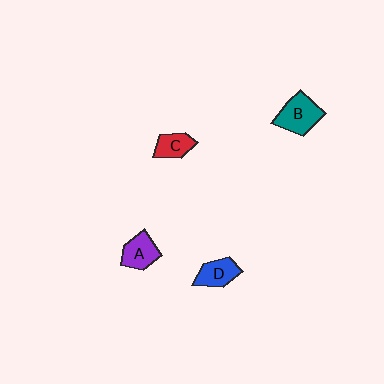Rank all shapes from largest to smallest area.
From largest to smallest: B (teal), A (purple), D (blue), C (red).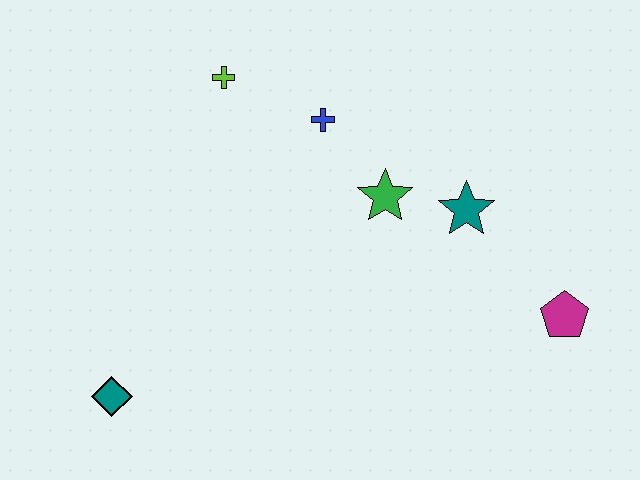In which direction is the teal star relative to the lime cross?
The teal star is to the right of the lime cross.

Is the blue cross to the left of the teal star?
Yes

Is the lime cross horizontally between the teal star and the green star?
No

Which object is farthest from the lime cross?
The magenta pentagon is farthest from the lime cross.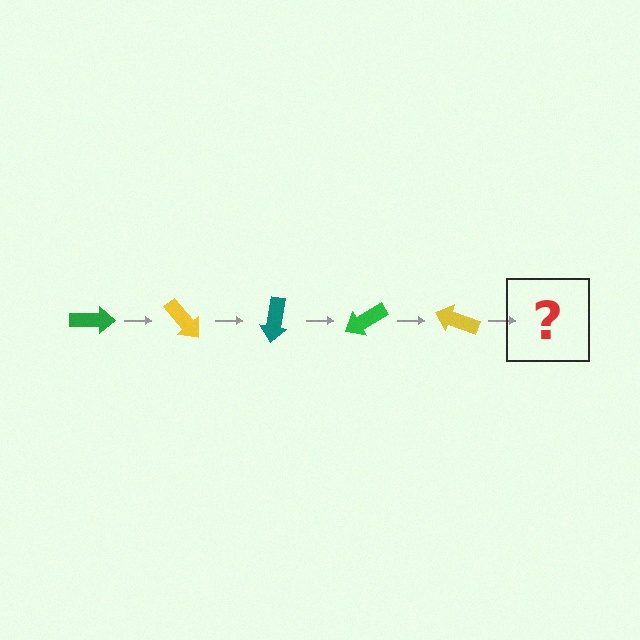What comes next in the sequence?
The next element should be a teal arrow, rotated 250 degrees from the start.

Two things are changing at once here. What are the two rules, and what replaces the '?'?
The two rules are that it rotates 50 degrees each step and the color cycles through green, yellow, and teal. The '?' should be a teal arrow, rotated 250 degrees from the start.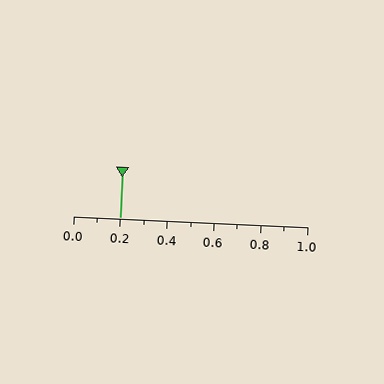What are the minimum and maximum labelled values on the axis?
The axis runs from 0.0 to 1.0.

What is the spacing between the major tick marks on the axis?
The major ticks are spaced 0.2 apart.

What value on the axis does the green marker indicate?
The marker indicates approximately 0.2.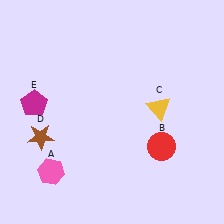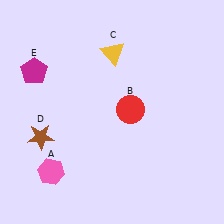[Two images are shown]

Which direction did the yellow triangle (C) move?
The yellow triangle (C) moved up.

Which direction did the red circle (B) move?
The red circle (B) moved up.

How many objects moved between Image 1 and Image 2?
3 objects moved between the two images.